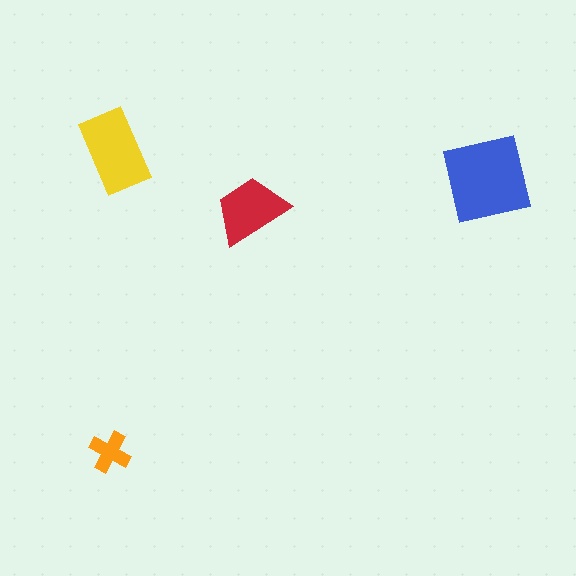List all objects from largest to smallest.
The blue square, the yellow rectangle, the red trapezoid, the orange cross.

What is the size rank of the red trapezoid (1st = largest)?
3rd.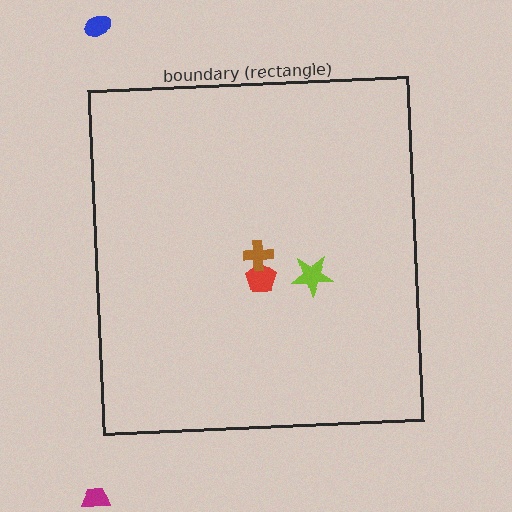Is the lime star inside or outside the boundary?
Inside.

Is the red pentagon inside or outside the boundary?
Inside.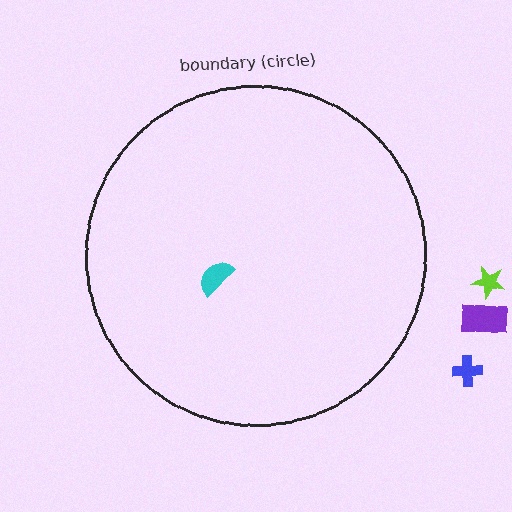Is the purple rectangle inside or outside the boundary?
Outside.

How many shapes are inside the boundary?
1 inside, 3 outside.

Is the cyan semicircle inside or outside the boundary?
Inside.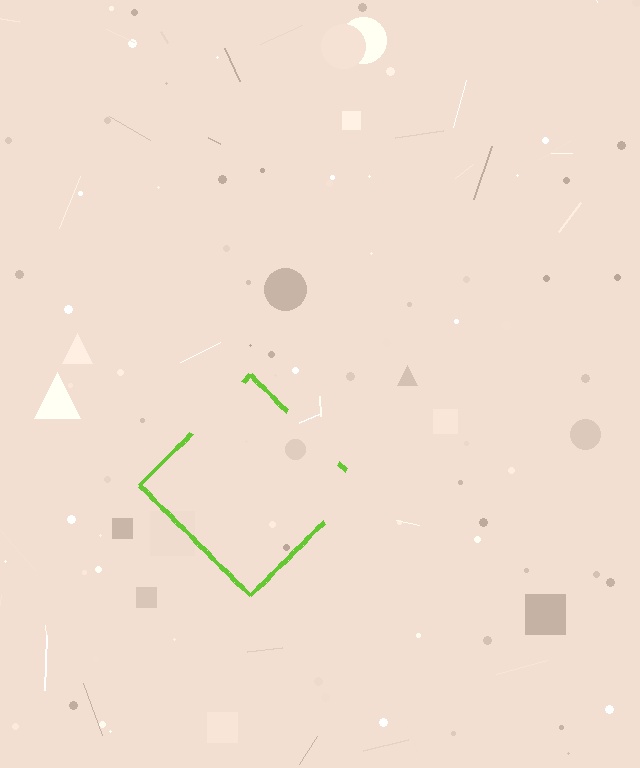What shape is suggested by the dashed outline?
The dashed outline suggests a diamond.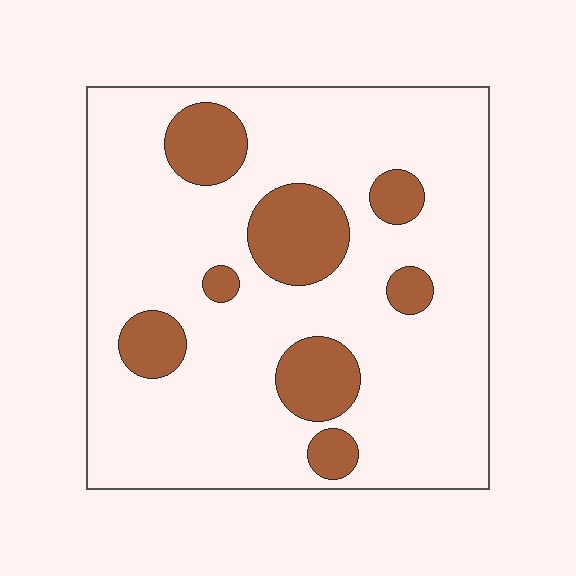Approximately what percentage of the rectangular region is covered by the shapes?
Approximately 20%.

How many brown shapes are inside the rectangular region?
8.